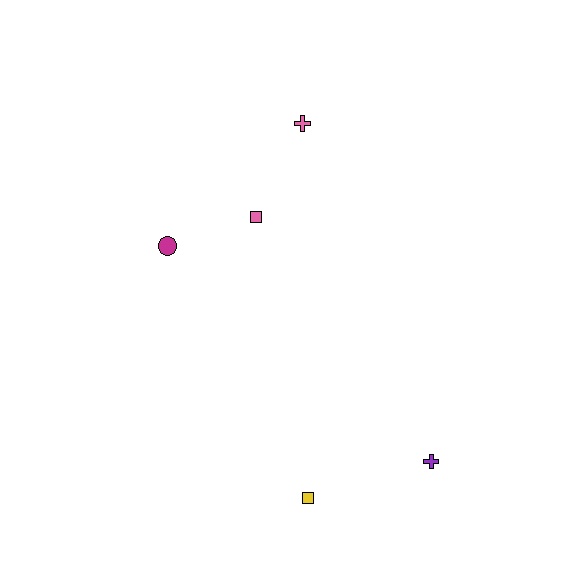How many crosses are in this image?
There are 2 crosses.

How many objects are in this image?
There are 5 objects.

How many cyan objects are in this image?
There are no cyan objects.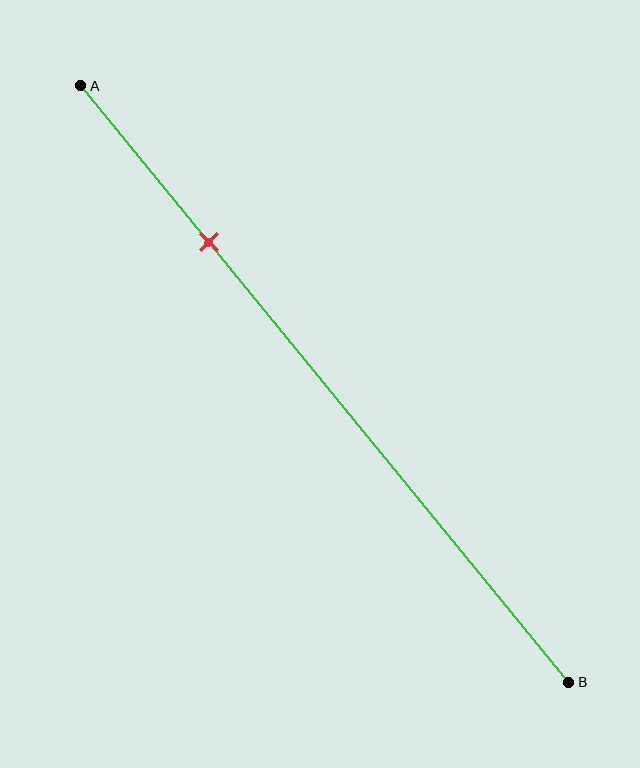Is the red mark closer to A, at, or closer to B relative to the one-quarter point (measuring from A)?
The red mark is approximately at the one-quarter point of segment AB.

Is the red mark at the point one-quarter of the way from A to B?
Yes, the mark is approximately at the one-quarter point.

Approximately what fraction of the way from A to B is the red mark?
The red mark is approximately 25% of the way from A to B.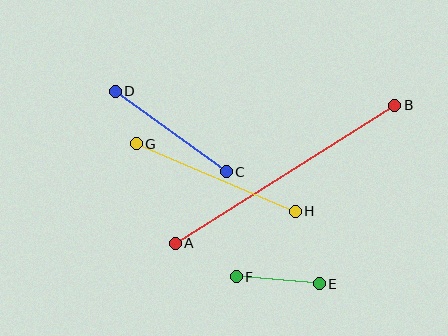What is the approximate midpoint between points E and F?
The midpoint is at approximately (278, 280) pixels.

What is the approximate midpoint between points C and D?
The midpoint is at approximately (171, 131) pixels.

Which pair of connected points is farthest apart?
Points A and B are farthest apart.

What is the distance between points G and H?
The distance is approximately 173 pixels.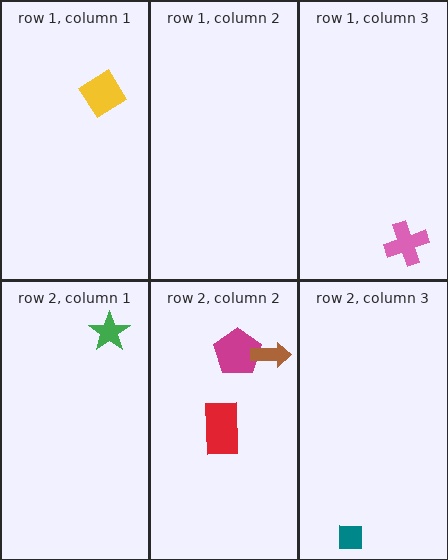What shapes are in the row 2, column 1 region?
The green star.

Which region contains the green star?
The row 2, column 1 region.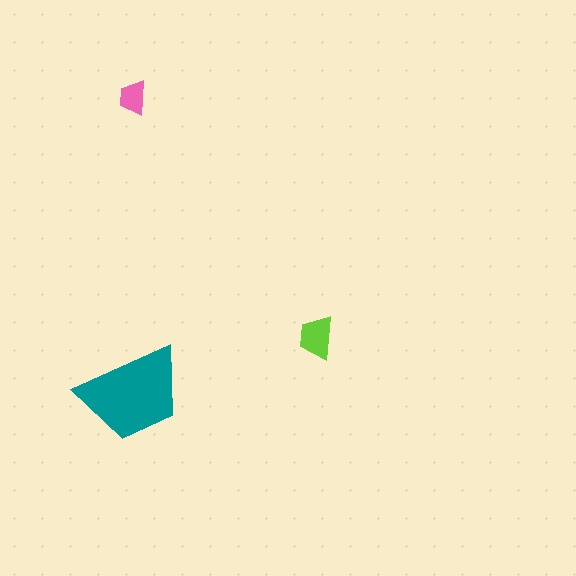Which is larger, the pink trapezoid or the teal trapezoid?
The teal one.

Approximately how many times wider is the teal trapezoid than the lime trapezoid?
About 2.5 times wider.